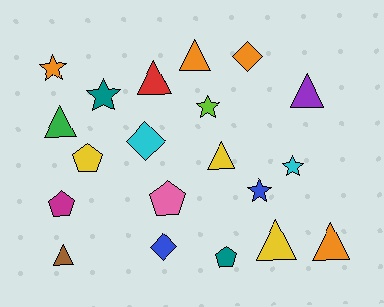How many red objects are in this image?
There is 1 red object.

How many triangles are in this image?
There are 8 triangles.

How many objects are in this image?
There are 20 objects.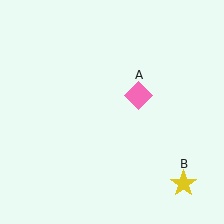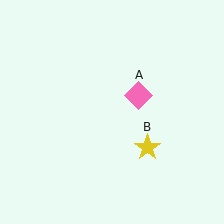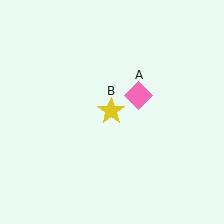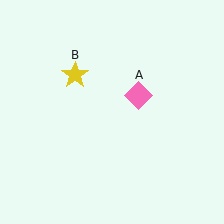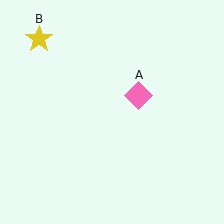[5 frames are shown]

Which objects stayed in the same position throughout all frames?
Pink diamond (object A) remained stationary.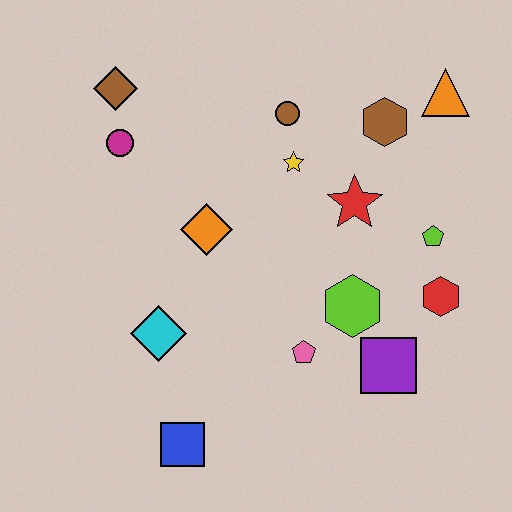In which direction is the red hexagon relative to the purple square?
The red hexagon is above the purple square.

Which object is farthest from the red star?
The blue square is farthest from the red star.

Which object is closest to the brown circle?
The yellow star is closest to the brown circle.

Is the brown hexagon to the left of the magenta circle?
No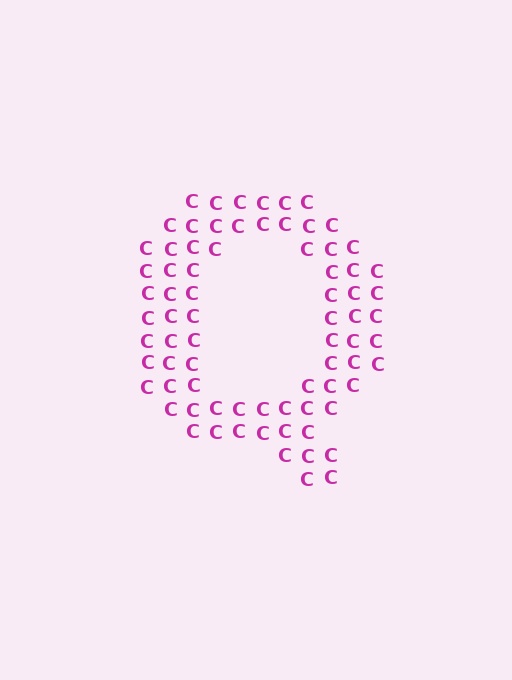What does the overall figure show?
The overall figure shows the letter Q.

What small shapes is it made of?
It is made of small letter C's.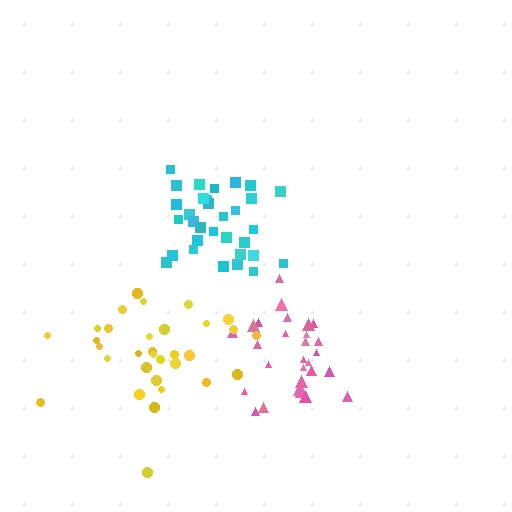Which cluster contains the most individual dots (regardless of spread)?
Cyan (32).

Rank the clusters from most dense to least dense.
cyan, pink, yellow.